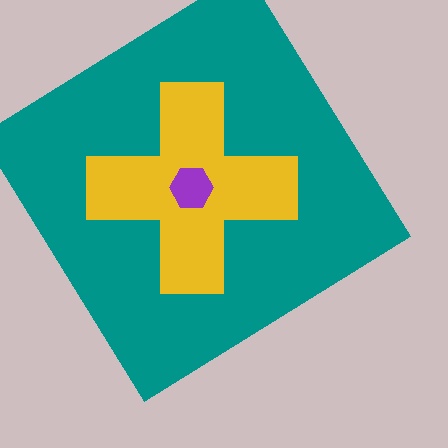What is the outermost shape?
The teal diamond.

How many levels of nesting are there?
3.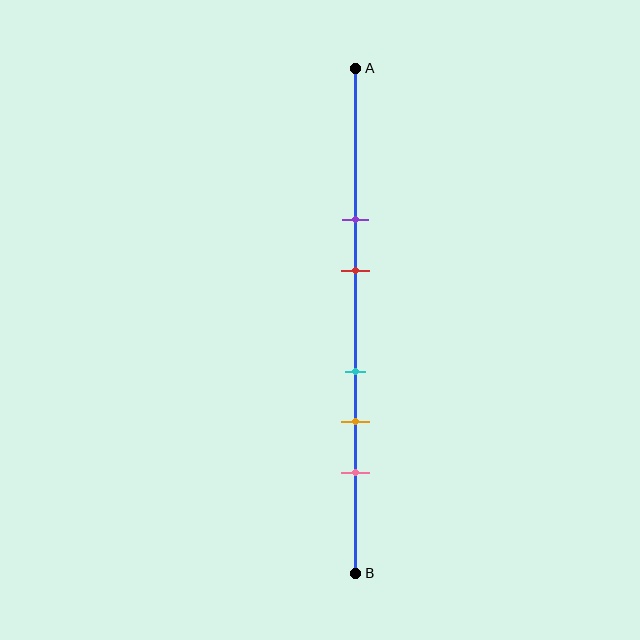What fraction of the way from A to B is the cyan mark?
The cyan mark is approximately 60% (0.6) of the way from A to B.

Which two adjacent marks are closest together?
The cyan and orange marks are the closest adjacent pair.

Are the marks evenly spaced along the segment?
No, the marks are not evenly spaced.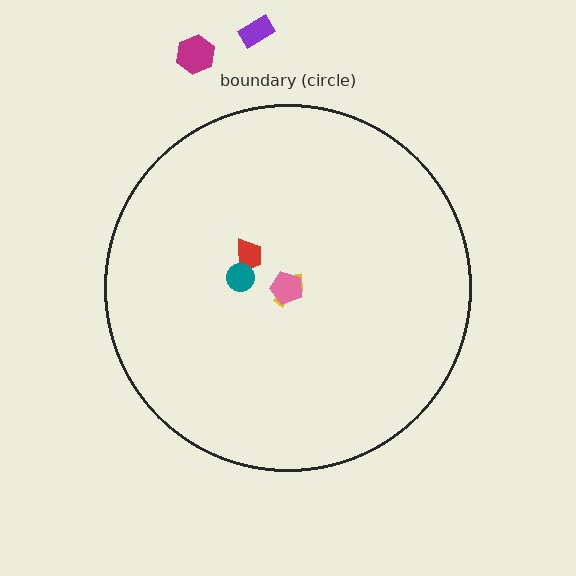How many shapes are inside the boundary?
4 inside, 2 outside.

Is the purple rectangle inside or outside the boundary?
Outside.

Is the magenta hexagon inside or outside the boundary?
Outside.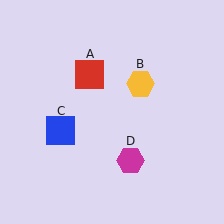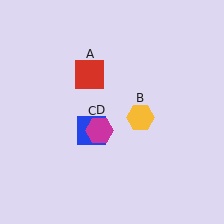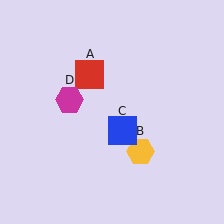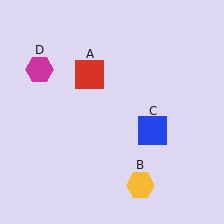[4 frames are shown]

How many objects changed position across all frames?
3 objects changed position: yellow hexagon (object B), blue square (object C), magenta hexagon (object D).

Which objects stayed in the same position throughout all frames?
Red square (object A) remained stationary.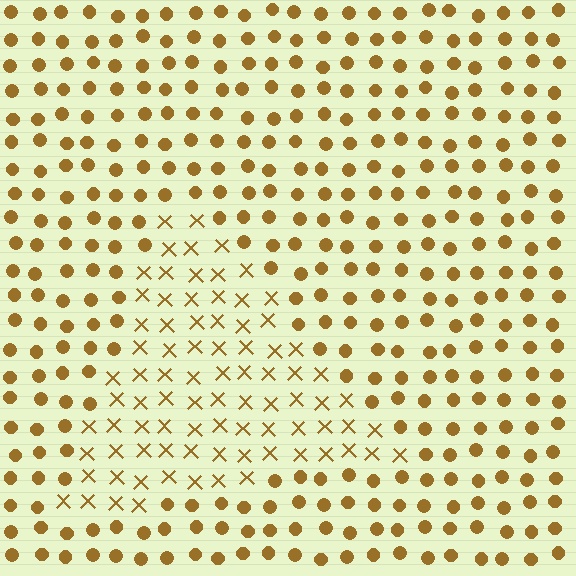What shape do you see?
I see a triangle.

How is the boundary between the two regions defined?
The boundary is defined by a change in element shape: X marks inside vs. circles outside. All elements share the same color and spacing.